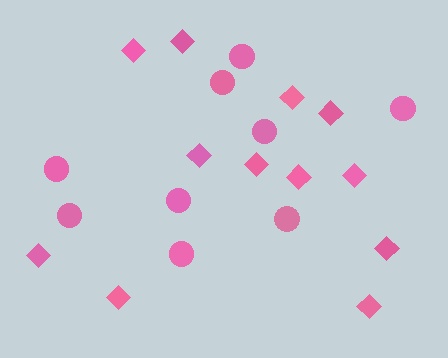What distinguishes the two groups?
There are 2 groups: one group of circles (9) and one group of diamonds (12).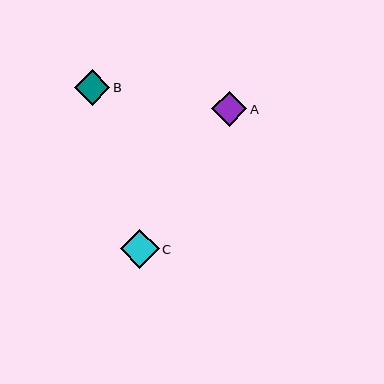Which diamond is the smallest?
Diamond B is the smallest with a size of approximately 35 pixels.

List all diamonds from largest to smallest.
From largest to smallest: C, A, B.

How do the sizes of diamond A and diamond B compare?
Diamond A and diamond B are approximately the same size.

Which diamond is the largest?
Diamond C is the largest with a size of approximately 39 pixels.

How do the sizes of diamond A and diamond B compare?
Diamond A and diamond B are approximately the same size.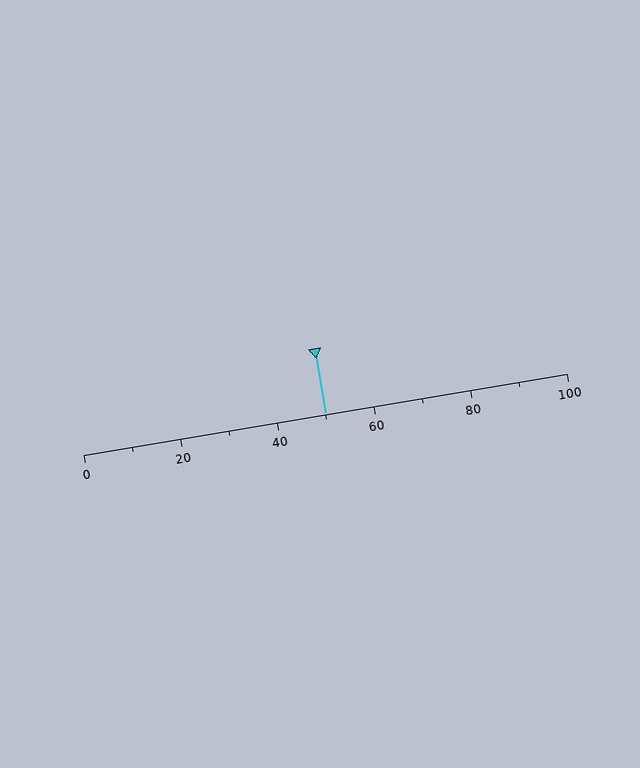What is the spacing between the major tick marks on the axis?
The major ticks are spaced 20 apart.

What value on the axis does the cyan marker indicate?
The marker indicates approximately 50.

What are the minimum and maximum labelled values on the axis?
The axis runs from 0 to 100.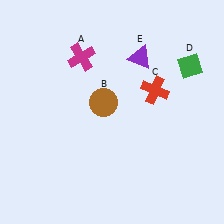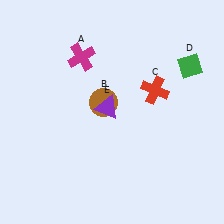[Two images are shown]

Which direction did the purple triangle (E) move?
The purple triangle (E) moved down.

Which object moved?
The purple triangle (E) moved down.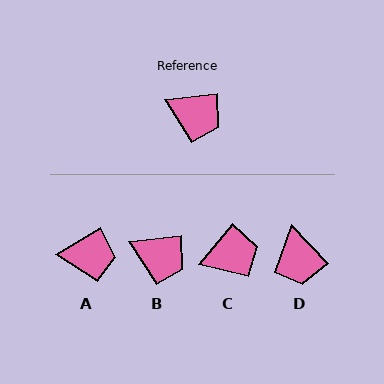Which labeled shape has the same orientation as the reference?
B.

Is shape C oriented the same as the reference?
No, it is off by about 45 degrees.